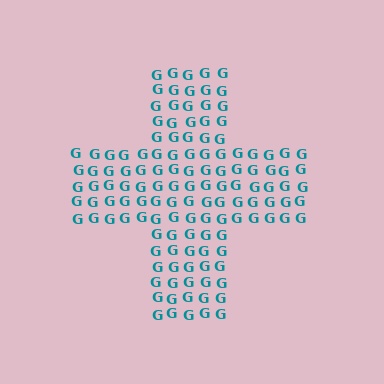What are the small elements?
The small elements are letter G's.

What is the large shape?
The large shape is a cross.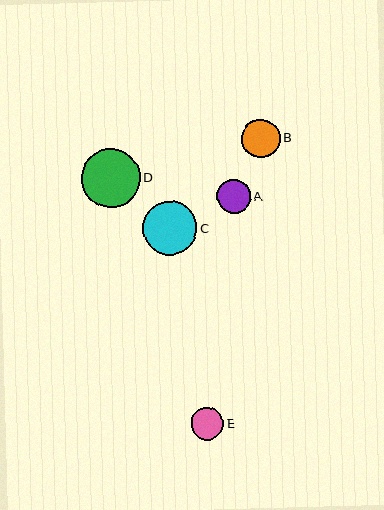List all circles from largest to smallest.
From largest to smallest: D, C, B, A, E.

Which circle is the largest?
Circle D is the largest with a size of approximately 58 pixels.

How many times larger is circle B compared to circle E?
Circle B is approximately 1.2 times the size of circle E.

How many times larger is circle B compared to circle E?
Circle B is approximately 1.2 times the size of circle E.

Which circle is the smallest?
Circle E is the smallest with a size of approximately 32 pixels.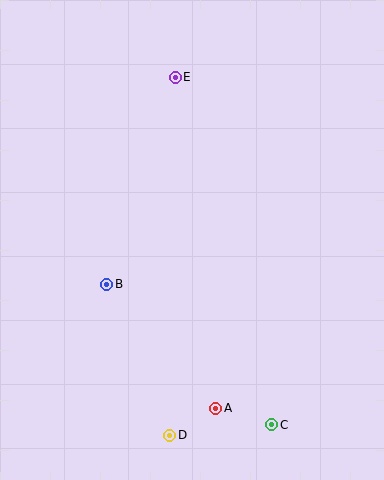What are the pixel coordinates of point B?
Point B is at (107, 284).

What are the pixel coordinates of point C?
Point C is at (272, 425).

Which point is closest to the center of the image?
Point B at (107, 284) is closest to the center.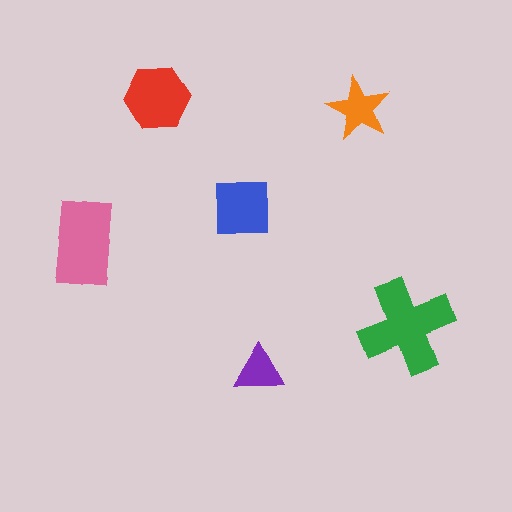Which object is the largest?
The green cross.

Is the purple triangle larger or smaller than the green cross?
Smaller.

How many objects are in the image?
There are 6 objects in the image.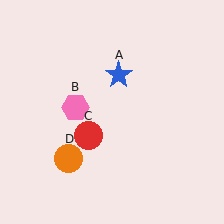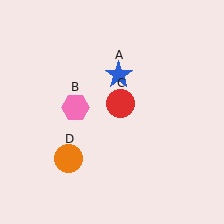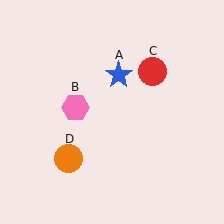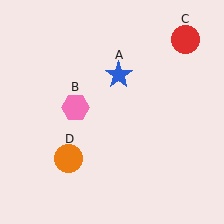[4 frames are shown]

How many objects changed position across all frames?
1 object changed position: red circle (object C).